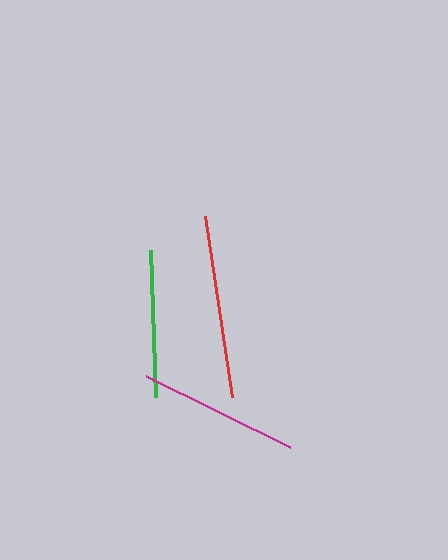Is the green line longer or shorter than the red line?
The red line is longer than the green line.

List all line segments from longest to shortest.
From longest to shortest: red, magenta, green.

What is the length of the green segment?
The green segment is approximately 147 pixels long.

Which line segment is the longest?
The red line is the longest at approximately 182 pixels.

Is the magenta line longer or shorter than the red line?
The red line is longer than the magenta line.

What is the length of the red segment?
The red segment is approximately 182 pixels long.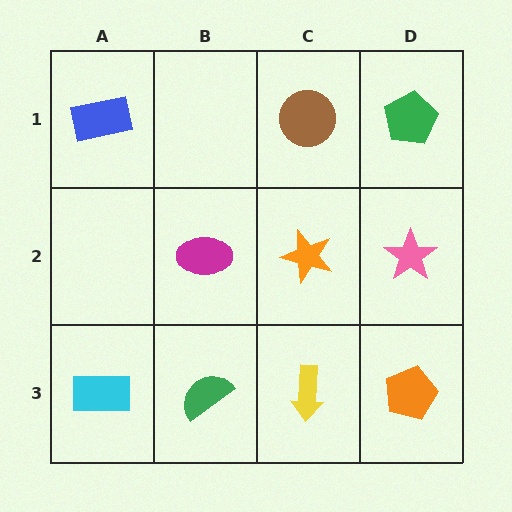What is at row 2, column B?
A magenta ellipse.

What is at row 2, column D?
A pink star.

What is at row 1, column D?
A green pentagon.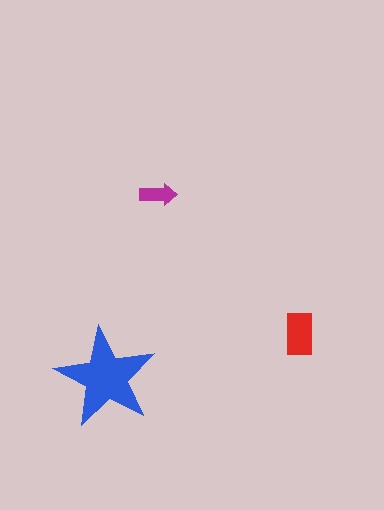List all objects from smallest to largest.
The magenta arrow, the red rectangle, the blue star.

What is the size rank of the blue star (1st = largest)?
1st.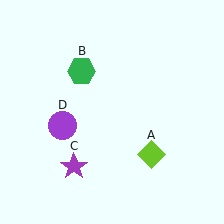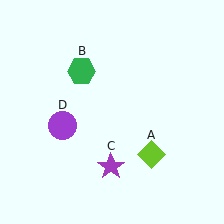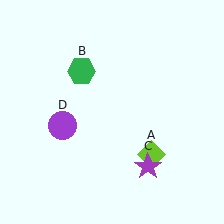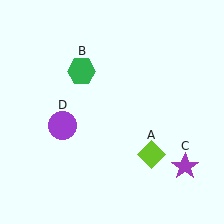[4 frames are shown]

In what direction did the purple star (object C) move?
The purple star (object C) moved right.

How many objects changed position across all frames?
1 object changed position: purple star (object C).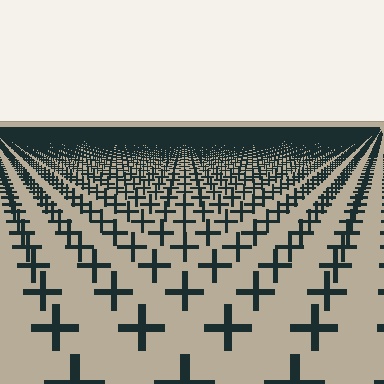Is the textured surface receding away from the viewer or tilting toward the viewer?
The surface is receding away from the viewer. Texture elements get smaller and denser toward the top.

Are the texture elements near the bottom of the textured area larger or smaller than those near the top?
Larger. Near the bottom, elements are closer to the viewer and appear at a bigger on-screen size.